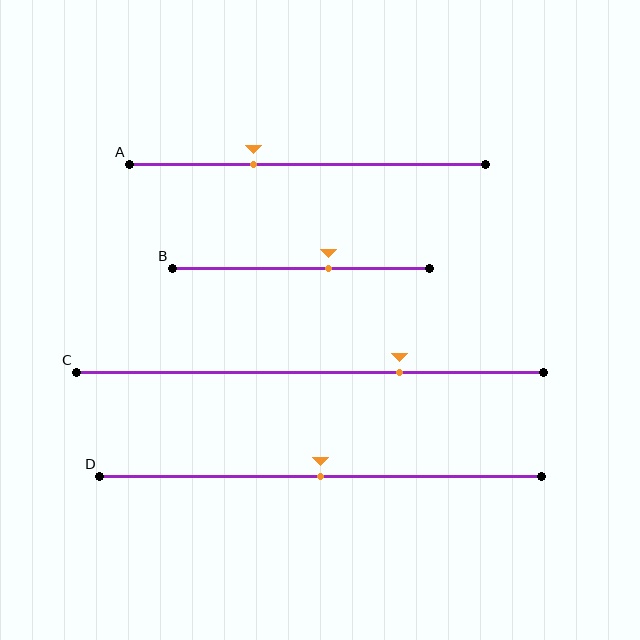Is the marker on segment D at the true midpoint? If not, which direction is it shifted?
Yes, the marker on segment D is at the true midpoint.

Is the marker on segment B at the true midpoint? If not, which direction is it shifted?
No, the marker on segment B is shifted to the right by about 11% of the segment length.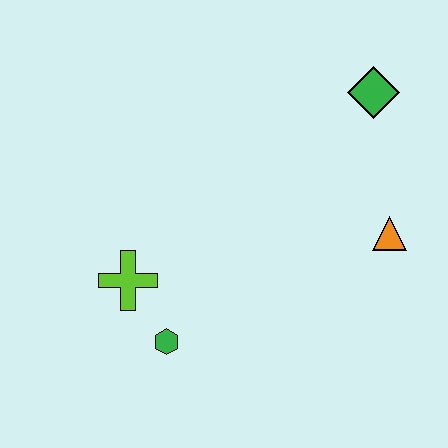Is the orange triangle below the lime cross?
No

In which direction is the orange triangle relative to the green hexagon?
The orange triangle is to the right of the green hexagon.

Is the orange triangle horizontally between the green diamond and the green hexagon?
No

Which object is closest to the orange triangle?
The green diamond is closest to the orange triangle.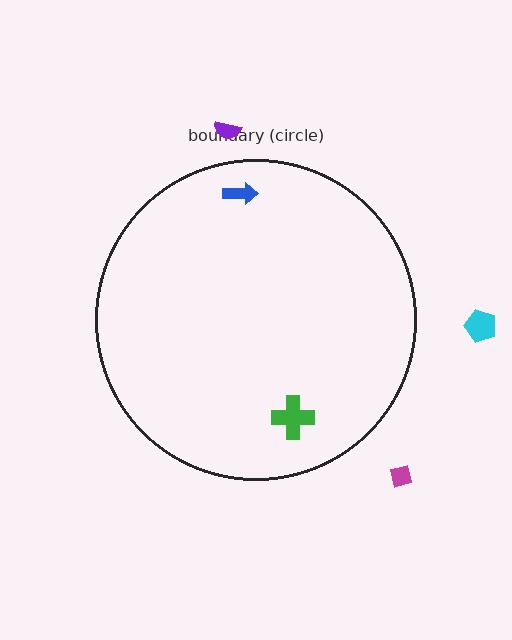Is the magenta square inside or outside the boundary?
Outside.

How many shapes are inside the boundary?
2 inside, 3 outside.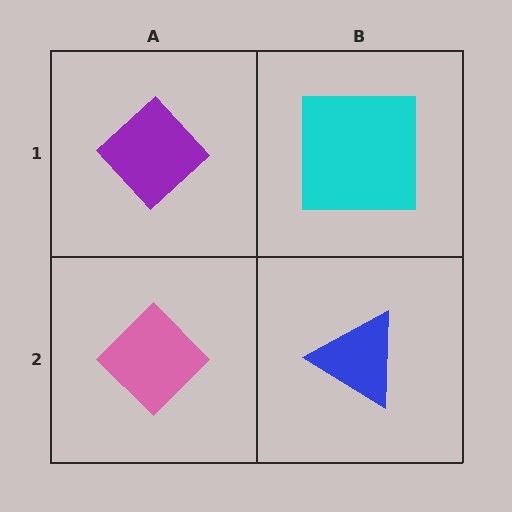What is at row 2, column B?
A blue triangle.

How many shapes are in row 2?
2 shapes.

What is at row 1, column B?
A cyan square.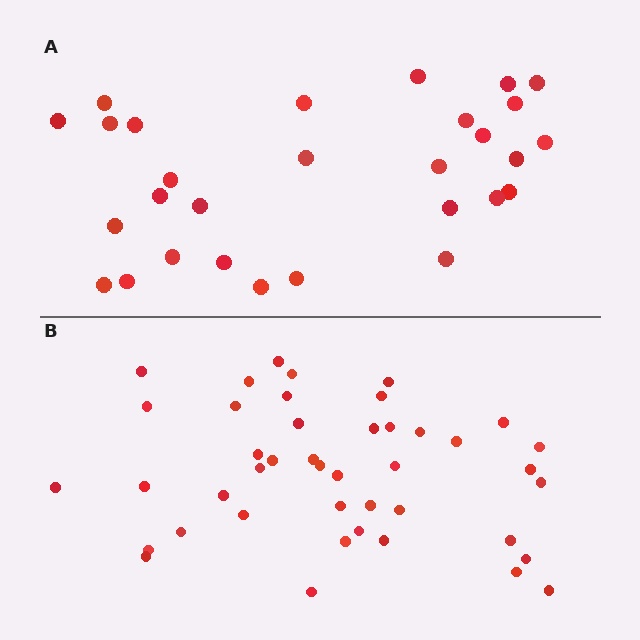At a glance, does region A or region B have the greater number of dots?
Region B (the bottom region) has more dots.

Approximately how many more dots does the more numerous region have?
Region B has approximately 15 more dots than region A.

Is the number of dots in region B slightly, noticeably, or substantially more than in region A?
Region B has substantially more. The ratio is roughly 1.5 to 1.